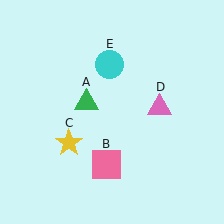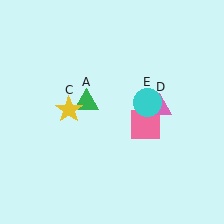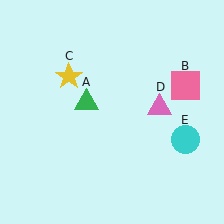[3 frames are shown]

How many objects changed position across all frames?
3 objects changed position: pink square (object B), yellow star (object C), cyan circle (object E).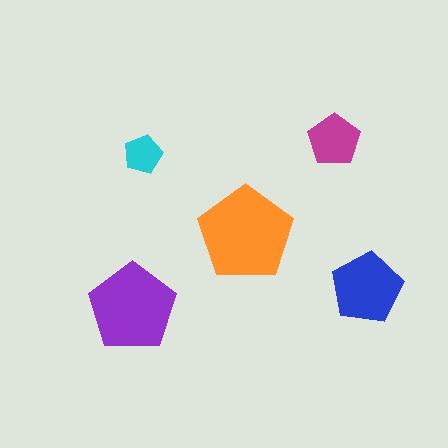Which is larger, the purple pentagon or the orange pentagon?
The orange one.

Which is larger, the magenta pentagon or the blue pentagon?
The blue one.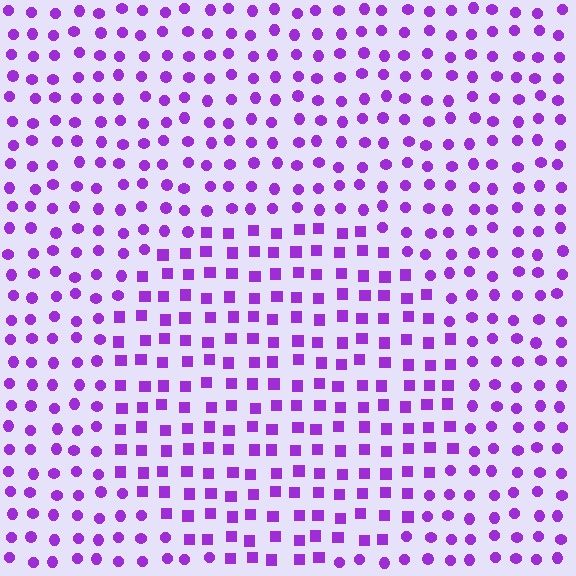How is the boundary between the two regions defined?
The boundary is defined by a change in element shape: squares inside vs. circles outside. All elements share the same color and spacing.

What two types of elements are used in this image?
The image uses squares inside the circle region and circles outside it.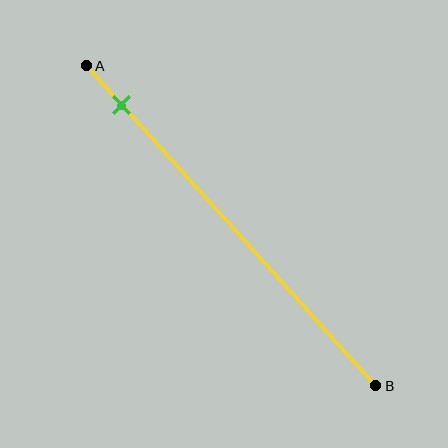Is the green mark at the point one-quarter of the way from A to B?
No, the mark is at about 10% from A, not at the 25% one-quarter point.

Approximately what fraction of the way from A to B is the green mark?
The green mark is approximately 10% of the way from A to B.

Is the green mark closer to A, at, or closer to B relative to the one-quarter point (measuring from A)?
The green mark is closer to point A than the one-quarter point of segment AB.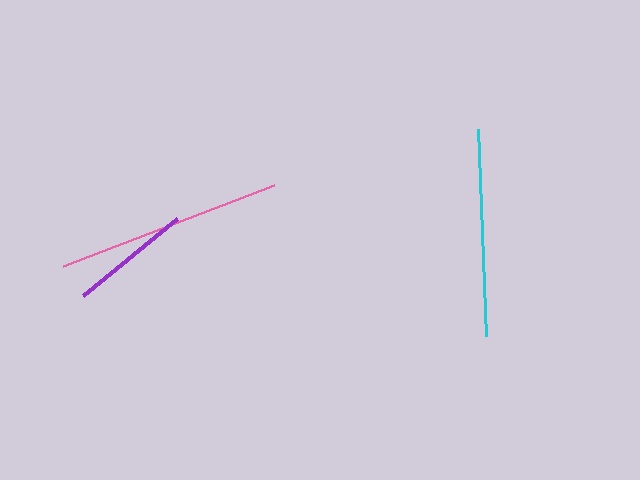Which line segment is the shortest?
The purple line is the shortest at approximately 121 pixels.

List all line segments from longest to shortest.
From longest to shortest: pink, cyan, purple.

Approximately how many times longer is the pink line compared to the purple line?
The pink line is approximately 1.9 times the length of the purple line.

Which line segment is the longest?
The pink line is the longest at approximately 227 pixels.